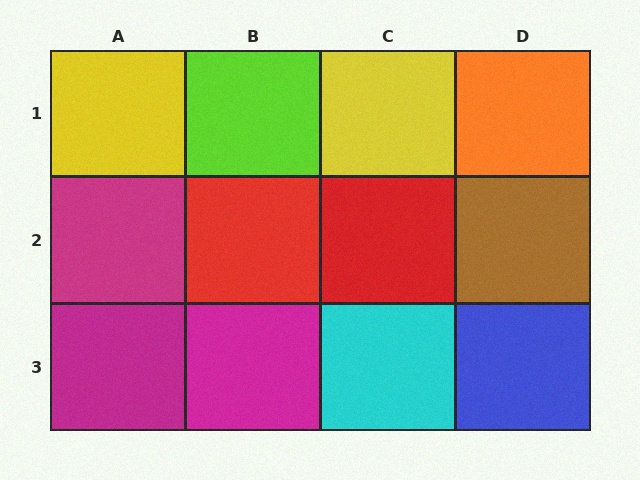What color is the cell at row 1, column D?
Orange.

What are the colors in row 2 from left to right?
Magenta, red, red, brown.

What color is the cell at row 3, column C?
Cyan.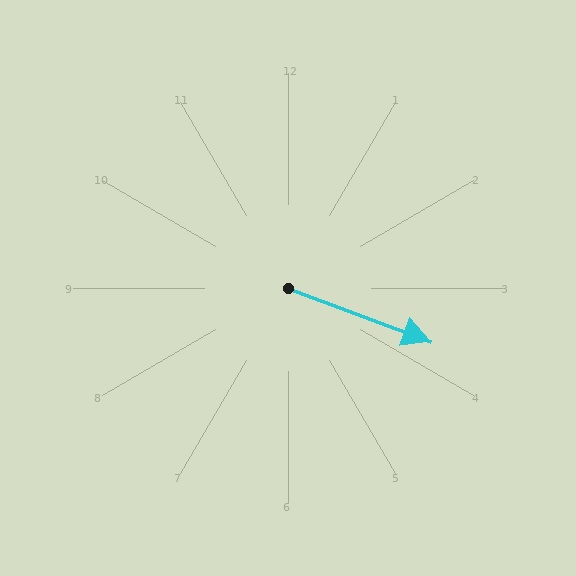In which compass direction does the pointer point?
East.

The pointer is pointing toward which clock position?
Roughly 4 o'clock.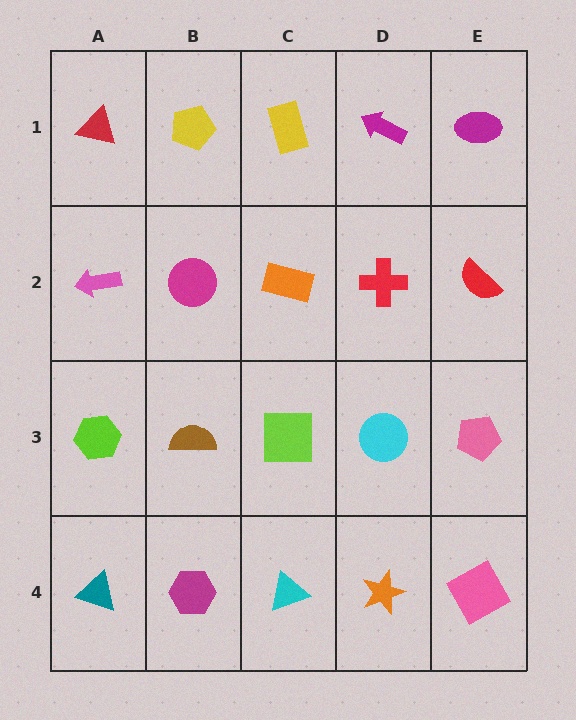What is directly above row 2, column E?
A magenta ellipse.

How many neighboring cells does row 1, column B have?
3.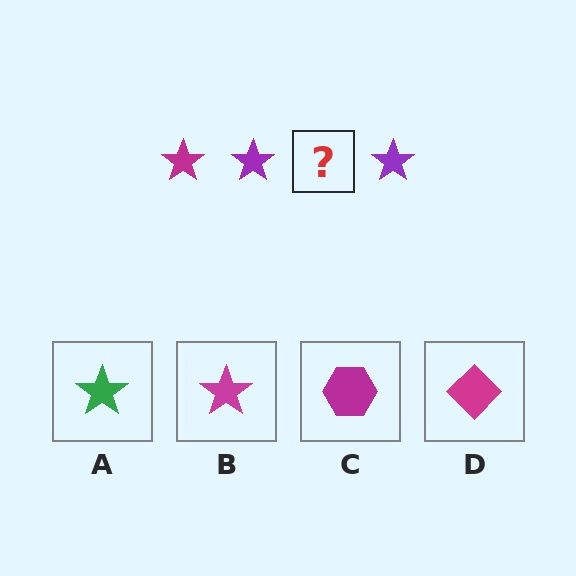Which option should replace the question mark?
Option B.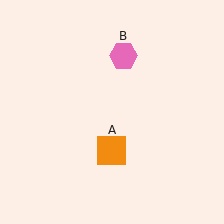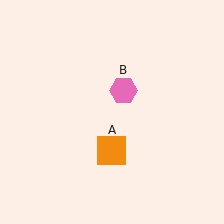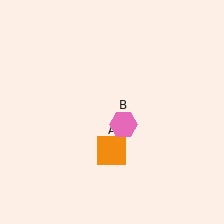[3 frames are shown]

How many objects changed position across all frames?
1 object changed position: pink hexagon (object B).